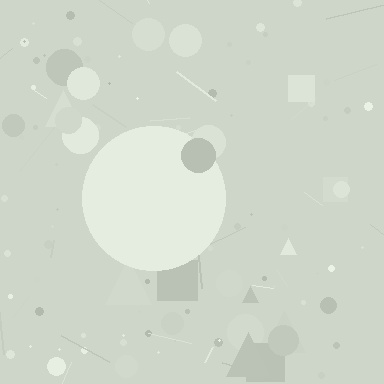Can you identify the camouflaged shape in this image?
The camouflaged shape is a circle.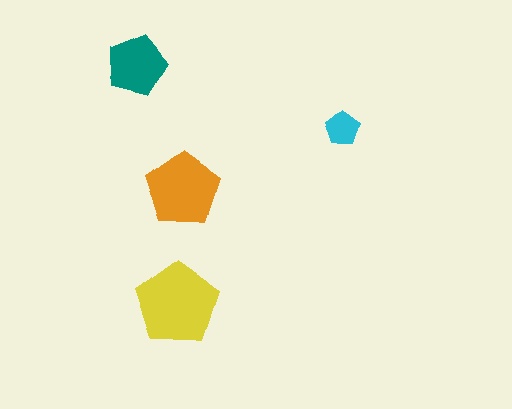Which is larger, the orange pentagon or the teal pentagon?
The orange one.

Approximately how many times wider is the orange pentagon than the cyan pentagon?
About 2 times wider.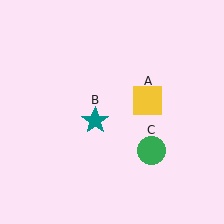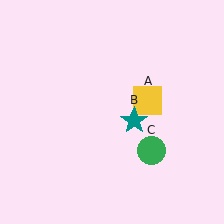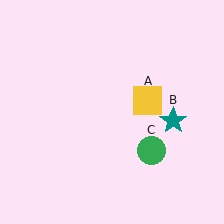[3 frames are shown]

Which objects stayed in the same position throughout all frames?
Yellow square (object A) and green circle (object C) remained stationary.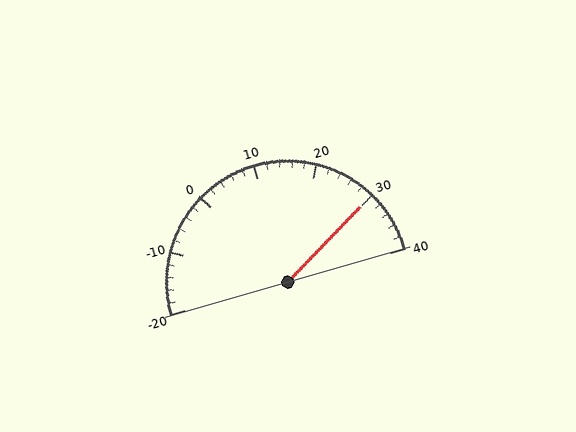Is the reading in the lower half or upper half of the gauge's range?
The reading is in the upper half of the range (-20 to 40).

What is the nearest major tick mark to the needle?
The nearest major tick mark is 30.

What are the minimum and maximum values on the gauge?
The gauge ranges from -20 to 40.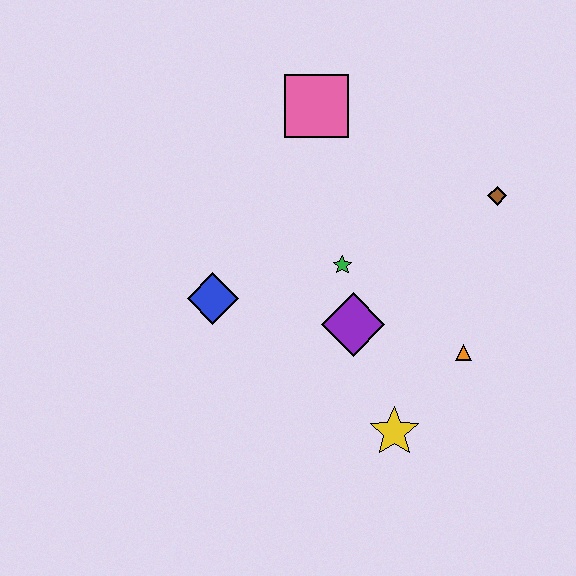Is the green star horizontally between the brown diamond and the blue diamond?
Yes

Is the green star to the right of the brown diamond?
No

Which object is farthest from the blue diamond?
The brown diamond is farthest from the blue diamond.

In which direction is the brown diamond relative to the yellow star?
The brown diamond is above the yellow star.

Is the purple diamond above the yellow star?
Yes